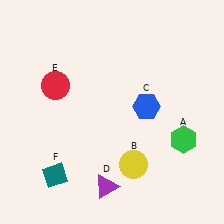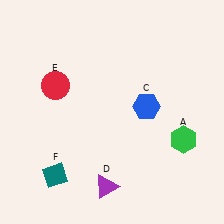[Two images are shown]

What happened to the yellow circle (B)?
The yellow circle (B) was removed in Image 2. It was in the bottom-right area of Image 1.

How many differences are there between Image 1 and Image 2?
There is 1 difference between the two images.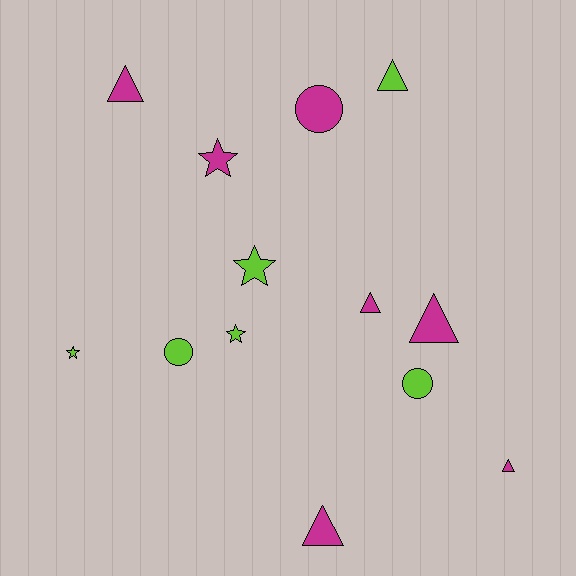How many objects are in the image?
There are 13 objects.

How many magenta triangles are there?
There are 5 magenta triangles.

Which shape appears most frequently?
Triangle, with 6 objects.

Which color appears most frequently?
Magenta, with 7 objects.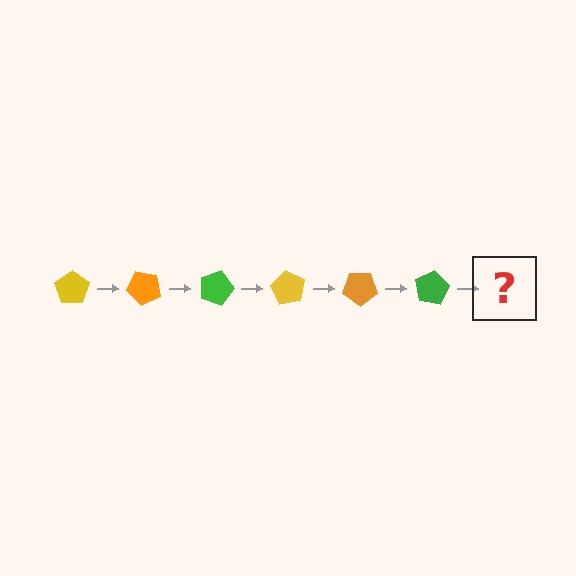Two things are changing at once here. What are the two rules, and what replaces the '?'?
The two rules are that it rotates 45 degrees each step and the color cycles through yellow, orange, and green. The '?' should be a yellow pentagon, rotated 270 degrees from the start.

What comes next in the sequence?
The next element should be a yellow pentagon, rotated 270 degrees from the start.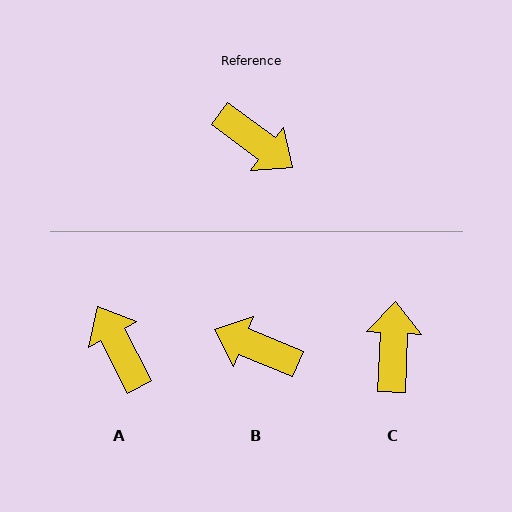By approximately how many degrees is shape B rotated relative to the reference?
Approximately 165 degrees clockwise.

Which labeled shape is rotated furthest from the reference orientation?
B, about 165 degrees away.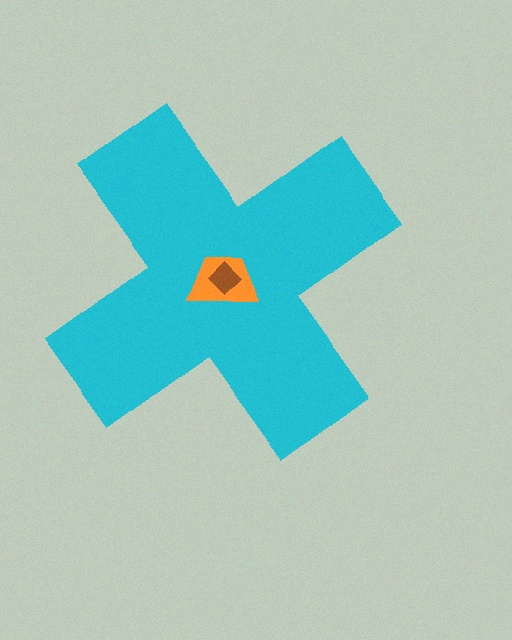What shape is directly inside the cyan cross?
The orange trapezoid.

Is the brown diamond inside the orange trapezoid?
Yes.